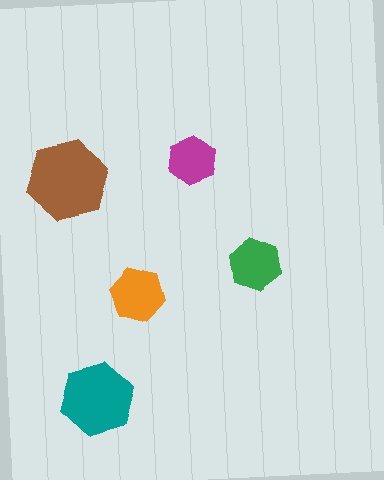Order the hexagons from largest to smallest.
the brown one, the teal one, the orange one, the green one, the magenta one.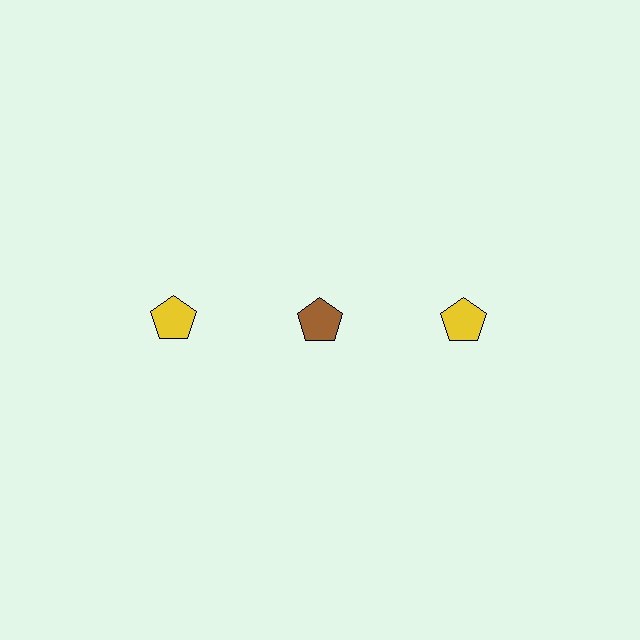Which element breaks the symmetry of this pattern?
The brown pentagon in the top row, second from left column breaks the symmetry. All other shapes are yellow pentagons.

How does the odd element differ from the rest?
It has a different color: brown instead of yellow.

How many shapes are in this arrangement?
There are 3 shapes arranged in a grid pattern.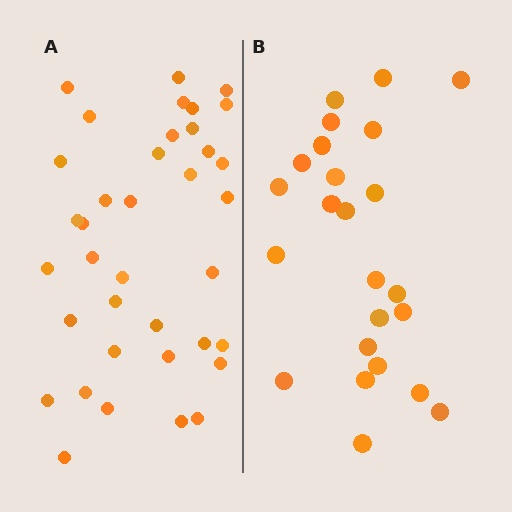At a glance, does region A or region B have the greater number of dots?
Region A (the left region) has more dots.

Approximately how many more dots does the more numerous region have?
Region A has approximately 15 more dots than region B.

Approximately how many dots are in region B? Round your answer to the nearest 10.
About 20 dots. (The exact count is 24, which rounds to 20.)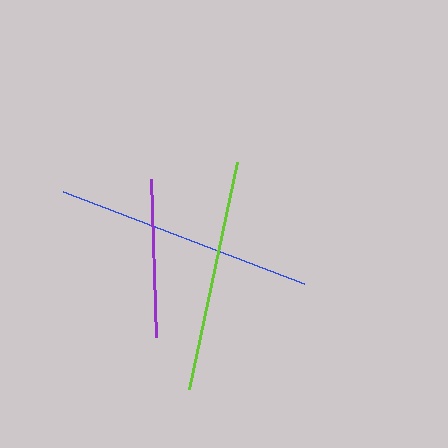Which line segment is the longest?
The blue line is the longest at approximately 258 pixels.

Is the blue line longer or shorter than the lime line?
The blue line is longer than the lime line.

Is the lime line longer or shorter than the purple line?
The lime line is longer than the purple line.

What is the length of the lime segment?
The lime segment is approximately 232 pixels long.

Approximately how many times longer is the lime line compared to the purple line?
The lime line is approximately 1.5 times the length of the purple line.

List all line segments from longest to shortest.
From longest to shortest: blue, lime, purple.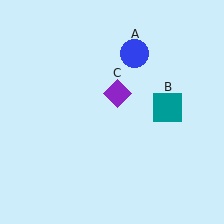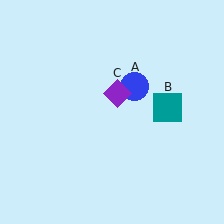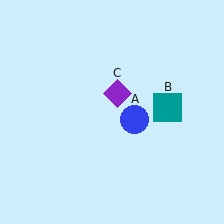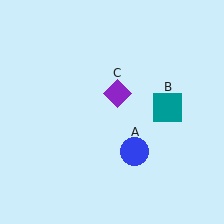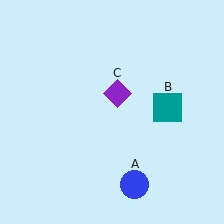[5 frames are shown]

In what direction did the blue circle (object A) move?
The blue circle (object A) moved down.